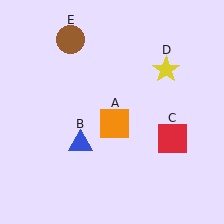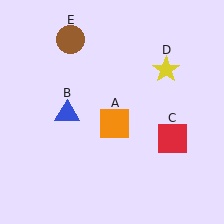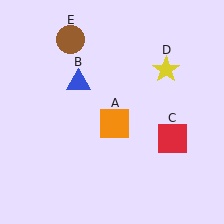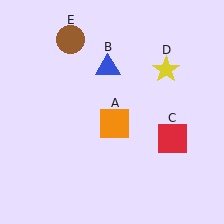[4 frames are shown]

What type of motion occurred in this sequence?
The blue triangle (object B) rotated clockwise around the center of the scene.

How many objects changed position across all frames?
1 object changed position: blue triangle (object B).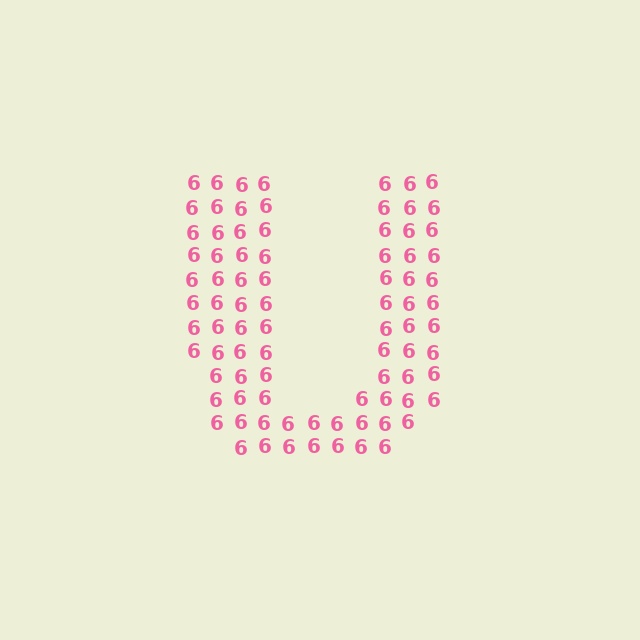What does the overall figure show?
The overall figure shows the letter U.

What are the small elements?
The small elements are digit 6's.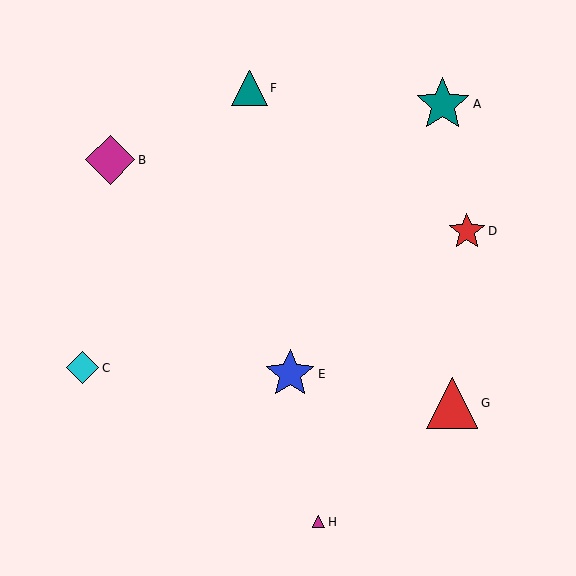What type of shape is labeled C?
Shape C is a cyan diamond.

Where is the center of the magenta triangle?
The center of the magenta triangle is at (319, 522).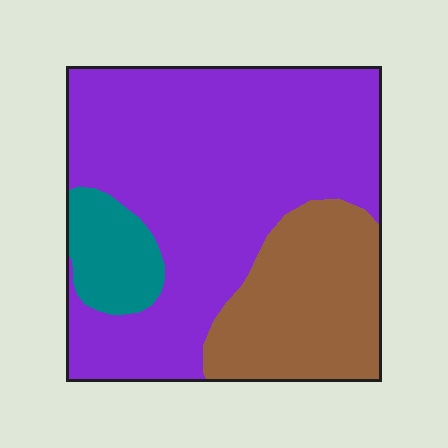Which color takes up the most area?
Purple, at roughly 65%.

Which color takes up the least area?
Teal, at roughly 10%.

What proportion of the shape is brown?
Brown takes up about one quarter (1/4) of the shape.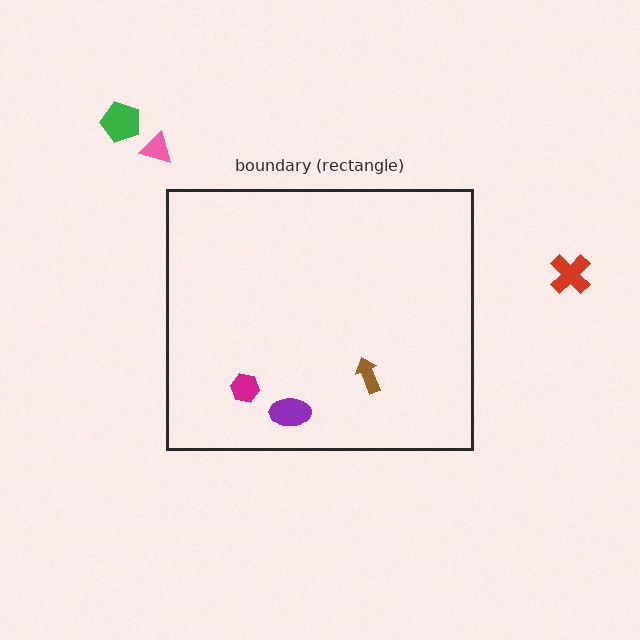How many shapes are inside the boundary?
3 inside, 3 outside.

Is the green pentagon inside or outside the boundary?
Outside.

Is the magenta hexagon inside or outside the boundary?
Inside.